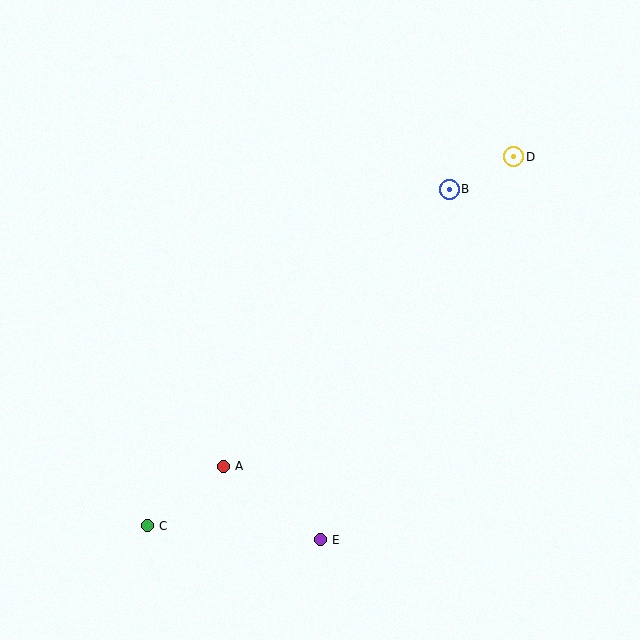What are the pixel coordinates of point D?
Point D is at (514, 157).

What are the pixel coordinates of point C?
Point C is at (147, 526).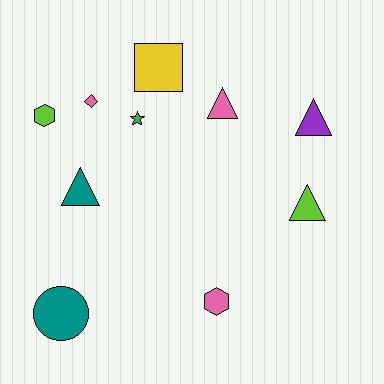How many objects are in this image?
There are 10 objects.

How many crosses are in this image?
There are no crosses.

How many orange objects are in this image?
There are no orange objects.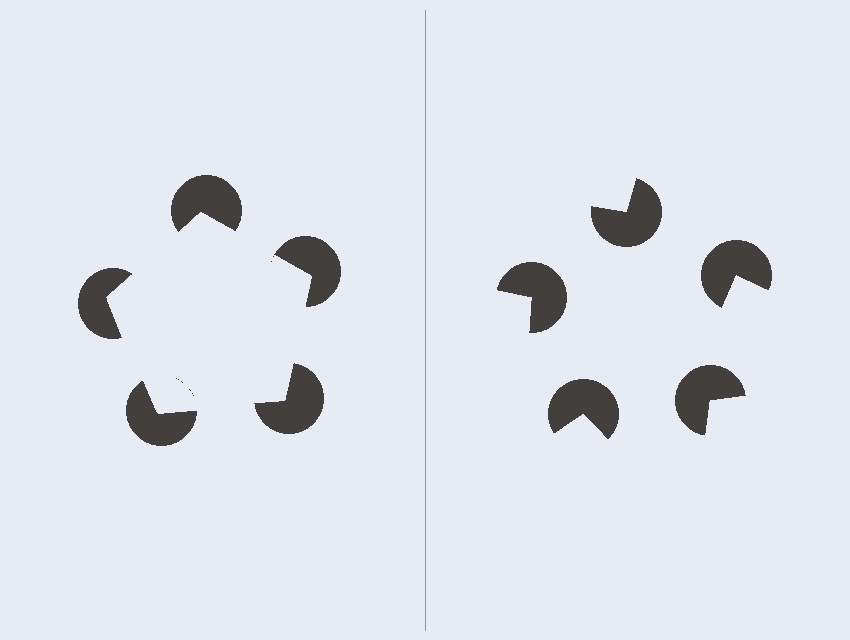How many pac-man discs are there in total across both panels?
10 — 5 on each side.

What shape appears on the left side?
An illusory pentagon.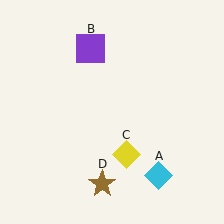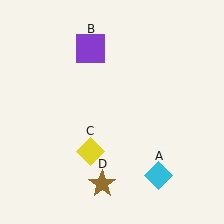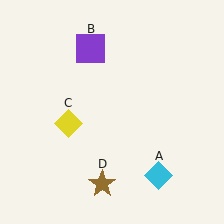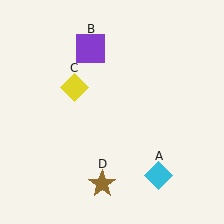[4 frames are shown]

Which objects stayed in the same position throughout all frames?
Cyan diamond (object A) and purple square (object B) and brown star (object D) remained stationary.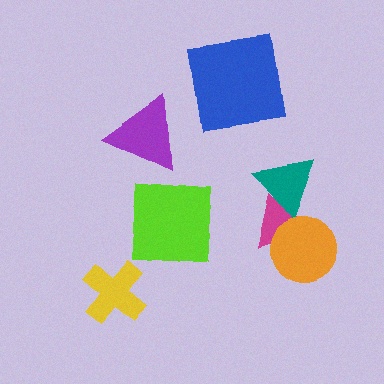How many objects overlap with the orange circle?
1 object overlaps with the orange circle.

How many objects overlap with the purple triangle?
0 objects overlap with the purple triangle.